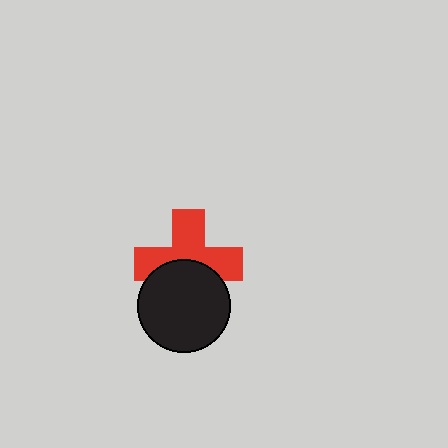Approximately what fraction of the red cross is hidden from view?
Roughly 40% of the red cross is hidden behind the black circle.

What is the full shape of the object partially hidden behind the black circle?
The partially hidden object is a red cross.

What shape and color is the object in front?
The object in front is a black circle.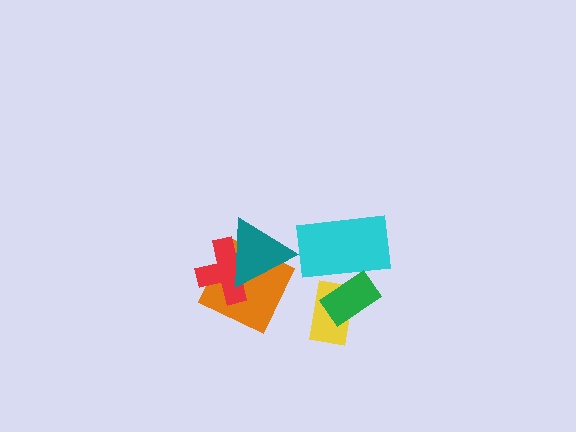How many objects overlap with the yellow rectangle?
1 object overlaps with the yellow rectangle.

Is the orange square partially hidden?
Yes, it is partially covered by another shape.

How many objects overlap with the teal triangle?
2 objects overlap with the teal triangle.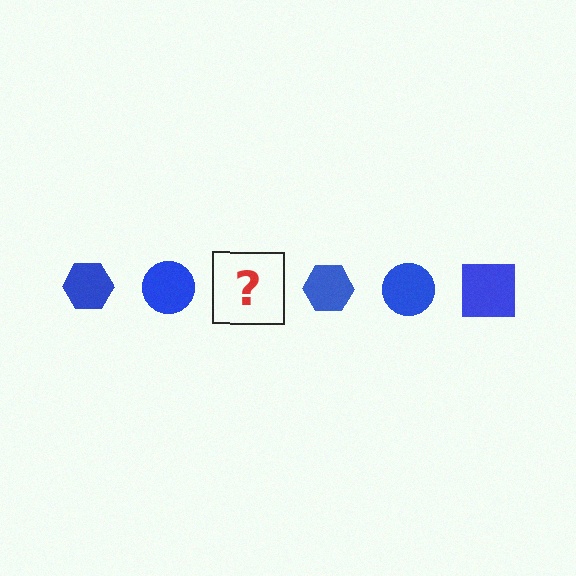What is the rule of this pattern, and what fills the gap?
The rule is that the pattern cycles through hexagon, circle, square shapes in blue. The gap should be filled with a blue square.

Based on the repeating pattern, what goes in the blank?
The blank should be a blue square.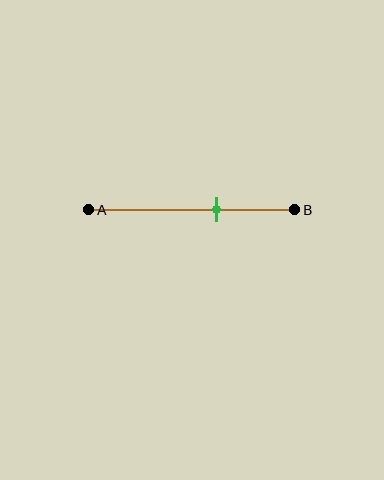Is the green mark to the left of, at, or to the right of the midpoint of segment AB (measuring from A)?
The green mark is to the right of the midpoint of segment AB.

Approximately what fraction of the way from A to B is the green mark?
The green mark is approximately 60% of the way from A to B.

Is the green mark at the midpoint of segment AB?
No, the mark is at about 60% from A, not at the 50% midpoint.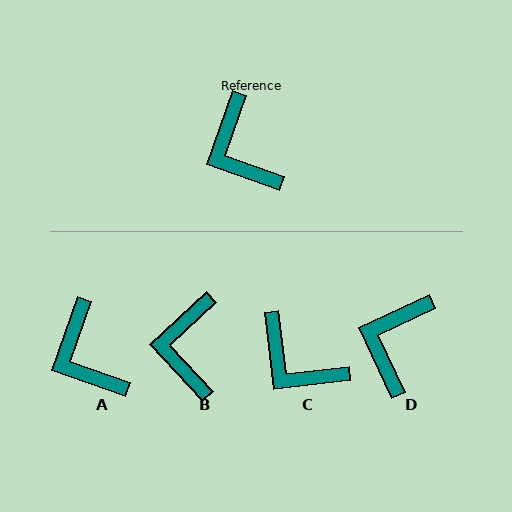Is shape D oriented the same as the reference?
No, it is off by about 45 degrees.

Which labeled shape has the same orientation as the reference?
A.